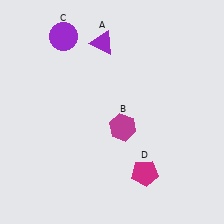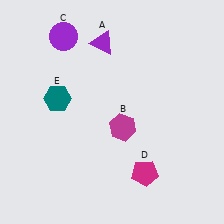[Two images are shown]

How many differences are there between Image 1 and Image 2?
There is 1 difference between the two images.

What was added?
A teal hexagon (E) was added in Image 2.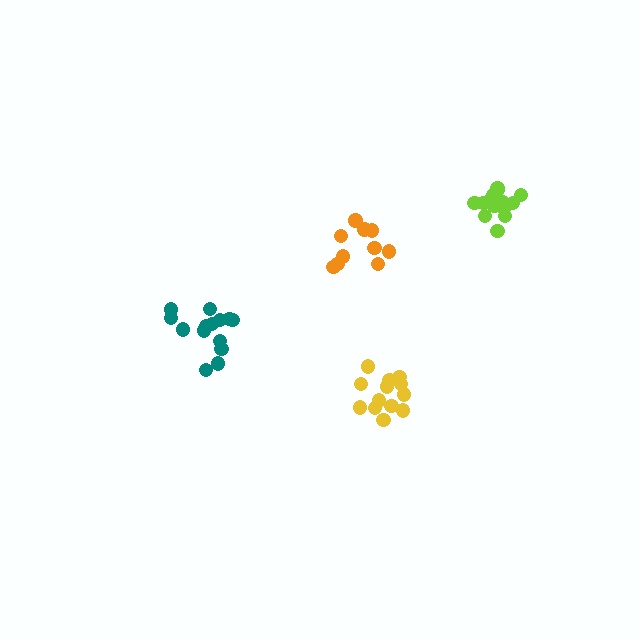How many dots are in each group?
Group 1: 10 dots, Group 2: 14 dots, Group 3: 13 dots, Group 4: 14 dots (51 total).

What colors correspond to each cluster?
The clusters are colored: orange, teal, yellow, lime.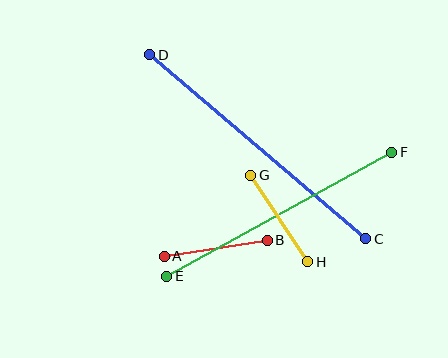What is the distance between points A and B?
The distance is approximately 104 pixels.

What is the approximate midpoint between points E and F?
The midpoint is at approximately (279, 214) pixels.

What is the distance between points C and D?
The distance is approximately 284 pixels.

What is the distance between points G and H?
The distance is approximately 104 pixels.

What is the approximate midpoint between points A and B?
The midpoint is at approximately (216, 248) pixels.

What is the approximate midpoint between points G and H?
The midpoint is at approximately (279, 219) pixels.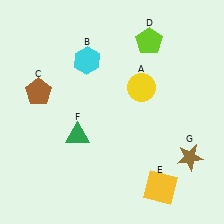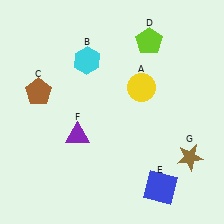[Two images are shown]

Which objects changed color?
E changed from yellow to blue. F changed from green to purple.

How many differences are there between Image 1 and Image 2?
There are 2 differences between the two images.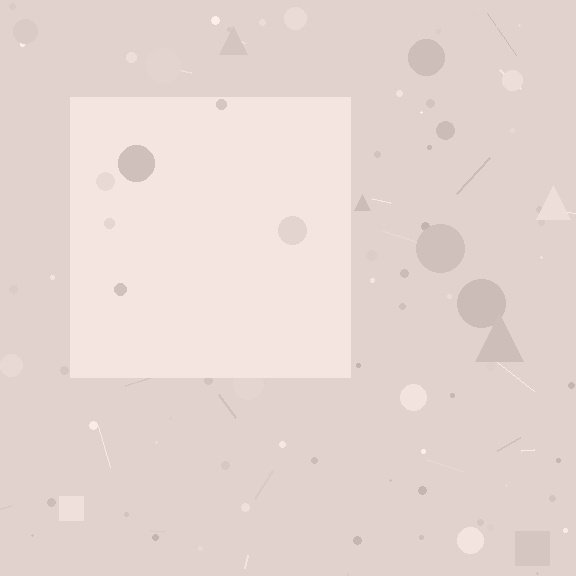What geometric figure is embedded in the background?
A square is embedded in the background.